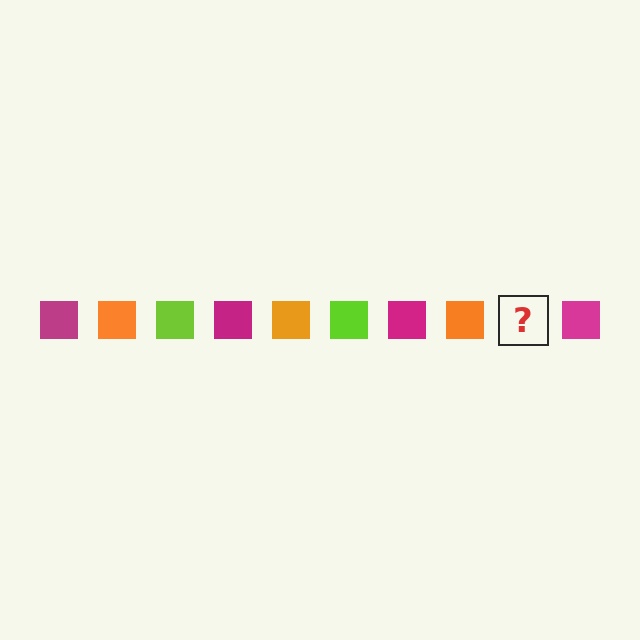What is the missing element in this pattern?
The missing element is a lime square.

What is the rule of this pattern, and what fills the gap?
The rule is that the pattern cycles through magenta, orange, lime squares. The gap should be filled with a lime square.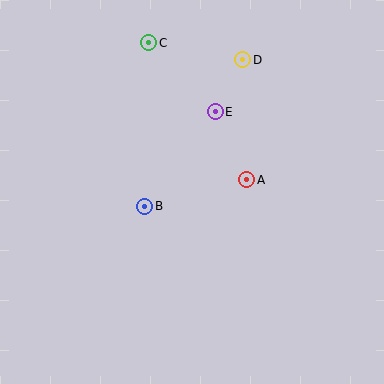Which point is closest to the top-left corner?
Point C is closest to the top-left corner.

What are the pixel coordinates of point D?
Point D is at (243, 60).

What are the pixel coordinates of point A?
Point A is at (247, 180).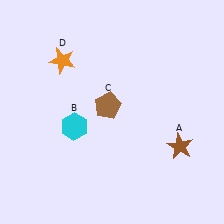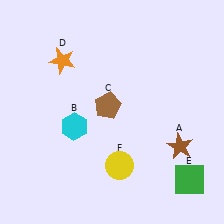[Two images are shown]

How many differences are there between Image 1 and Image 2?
There are 2 differences between the two images.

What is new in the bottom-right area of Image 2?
A yellow circle (F) was added in the bottom-right area of Image 2.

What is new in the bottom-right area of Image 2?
A green square (E) was added in the bottom-right area of Image 2.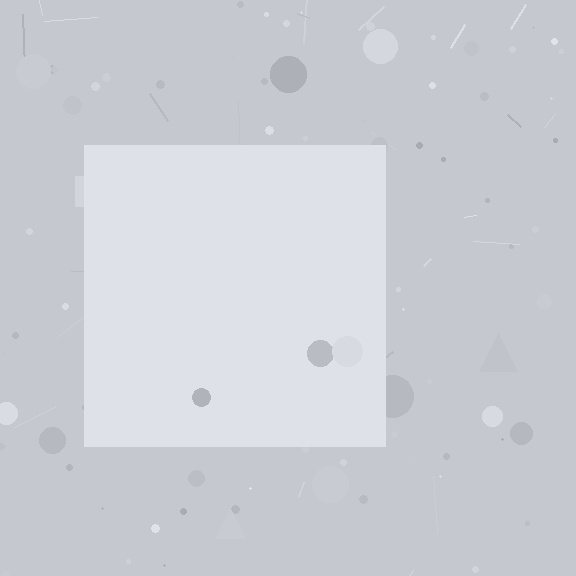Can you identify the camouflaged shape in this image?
The camouflaged shape is a square.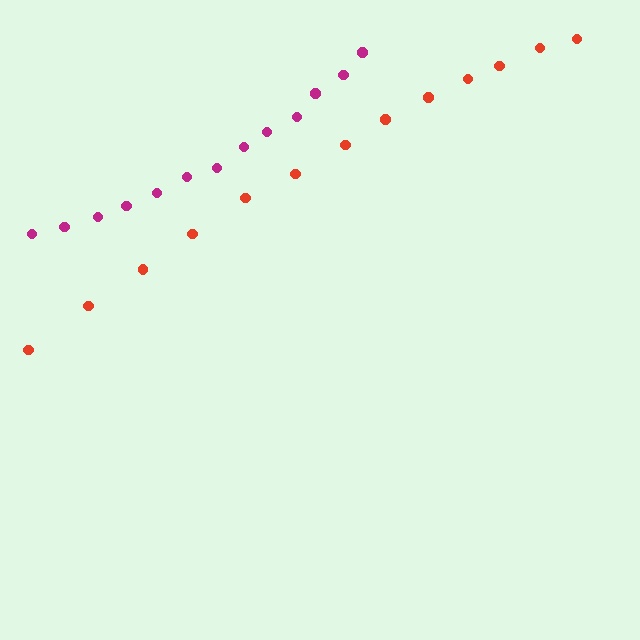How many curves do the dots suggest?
There are 2 distinct paths.